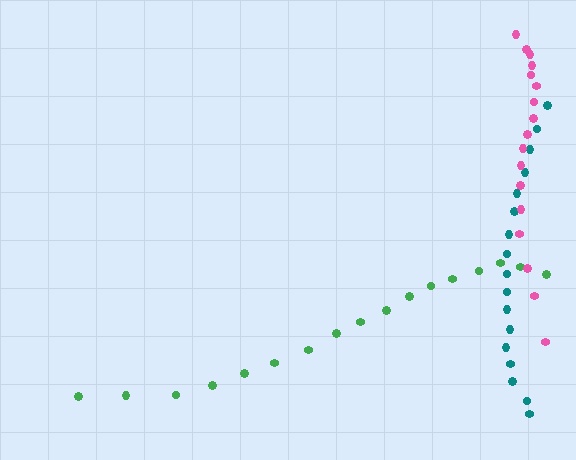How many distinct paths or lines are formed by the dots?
There are 3 distinct paths.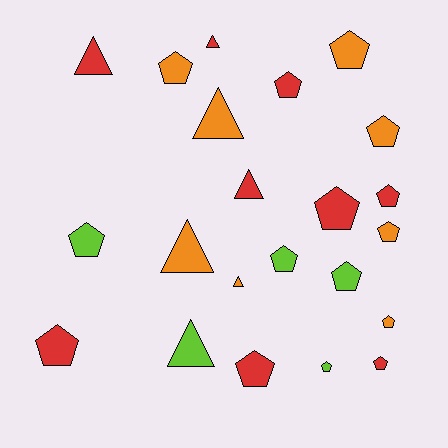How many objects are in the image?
There are 22 objects.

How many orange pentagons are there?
There are 5 orange pentagons.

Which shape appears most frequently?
Pentagon, with 15 objects.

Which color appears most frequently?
Red, with 9 objects.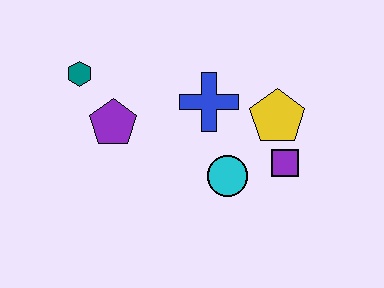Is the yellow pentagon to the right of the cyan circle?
Yes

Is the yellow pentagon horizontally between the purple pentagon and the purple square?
Yes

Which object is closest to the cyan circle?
The purple square is closest to the cyan circle.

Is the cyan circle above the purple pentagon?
No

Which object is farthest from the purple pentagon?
The purple square is farthest from the purple pentagon.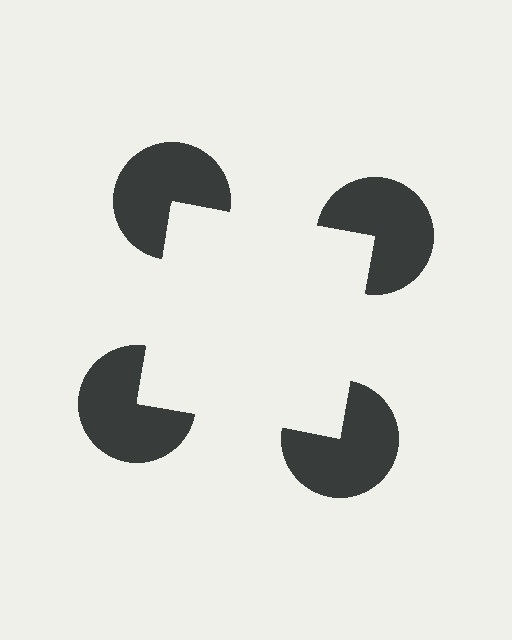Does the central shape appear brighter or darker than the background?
It typically appears slightly brighter than the background, even though no actual brightness change is drawn.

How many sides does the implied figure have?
4 sides.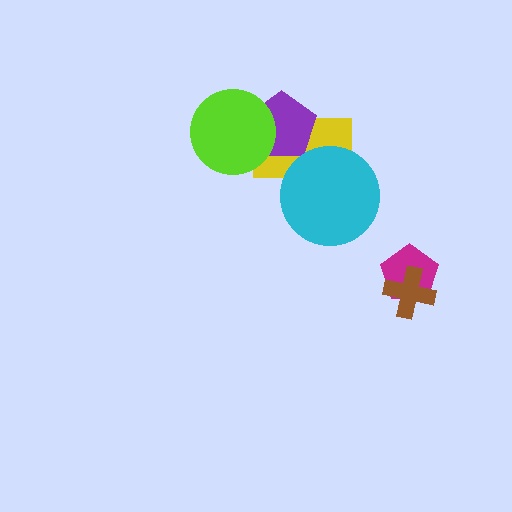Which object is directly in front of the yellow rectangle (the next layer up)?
The purple pentagon is directly in front of the yellow rectangle.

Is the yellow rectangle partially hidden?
Yes, it is partially covered by another shape.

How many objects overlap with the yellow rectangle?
3 objects overlap with the yellow rectangle.